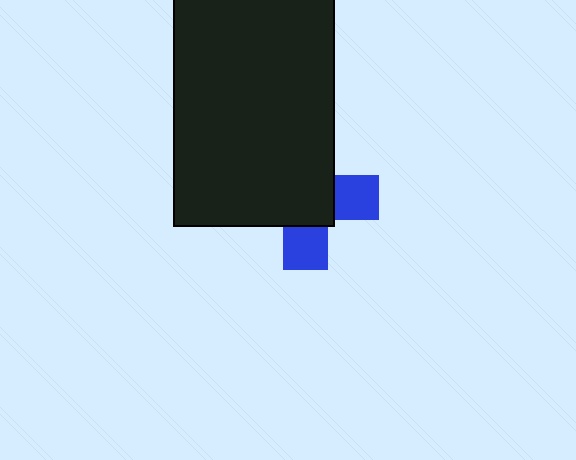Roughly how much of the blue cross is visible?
A small part of it is visible (roughly 34%).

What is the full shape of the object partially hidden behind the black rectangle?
The partially hidden object is a blue cross.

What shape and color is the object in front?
The object in front is a black rectangle.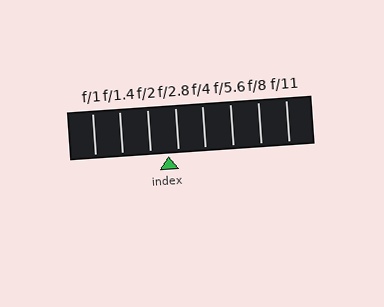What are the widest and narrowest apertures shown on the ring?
The widest aperture shown is f/1 and the narrowest is f/11.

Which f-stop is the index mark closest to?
The index mark is closest to f/2.8.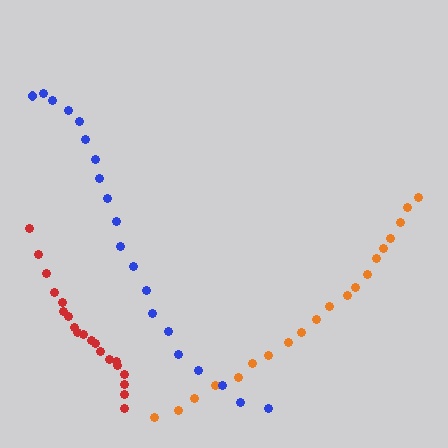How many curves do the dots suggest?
There are 3 distinct paths.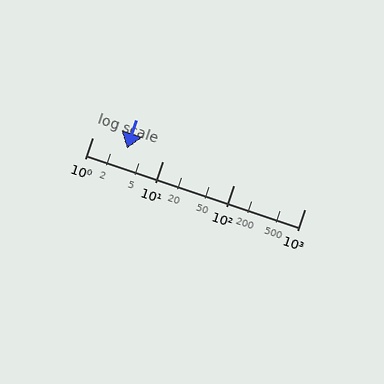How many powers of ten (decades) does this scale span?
The scale spans 3 decades, from 1 to 1000.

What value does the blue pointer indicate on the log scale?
The pointer indicates approximately 3.1.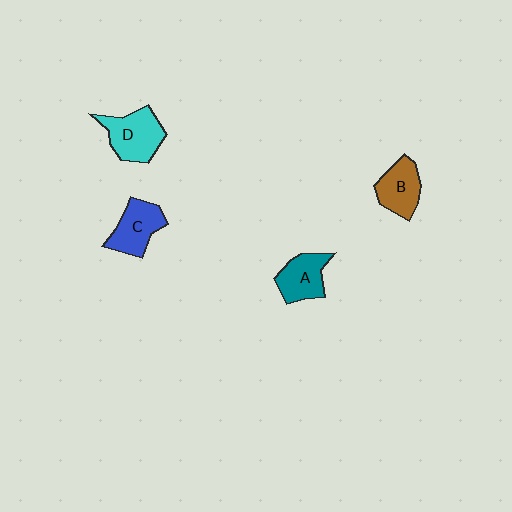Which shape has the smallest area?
Shape B (brown).